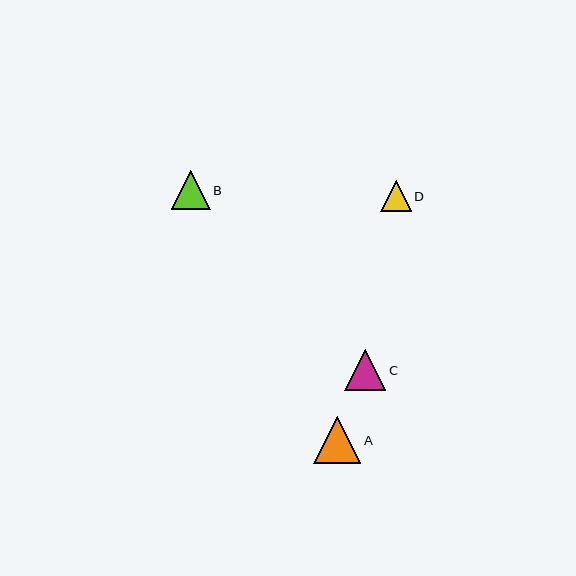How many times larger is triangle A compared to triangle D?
Triangle A is approximately 1.5 times the size of triangle D.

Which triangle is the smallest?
Triangle D is the smallest with a size of approximately 31 pixels.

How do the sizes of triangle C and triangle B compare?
Triangle C and triangle B are approximately the same size.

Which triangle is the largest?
Triangle A is the largest with a size of approximately 47 pixels.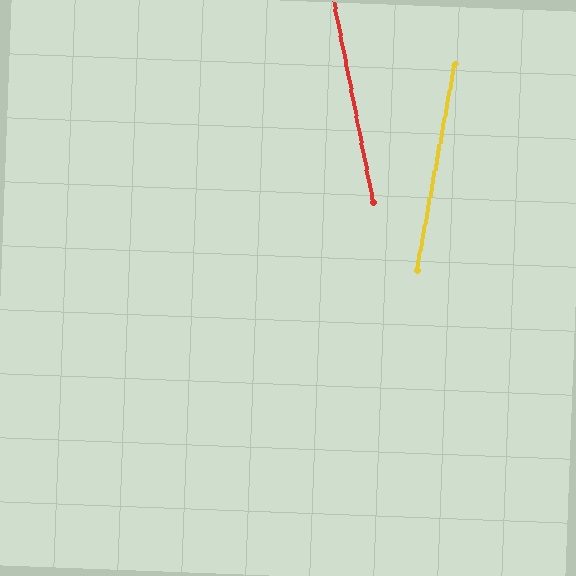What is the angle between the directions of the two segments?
Approximately 22 degrees.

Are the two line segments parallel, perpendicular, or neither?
Neither parallel nor perpendicular — they differ by about 22°.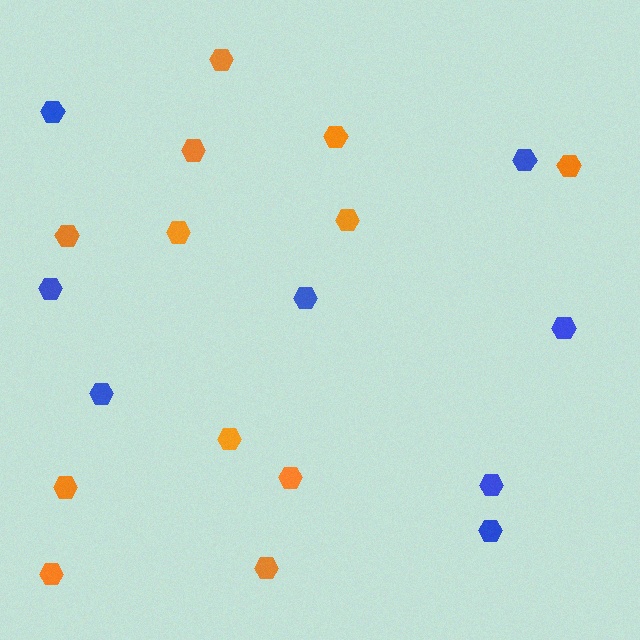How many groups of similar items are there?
There are 2 groups: one group of blue hexagons (8) and one group of orange hexagons (12).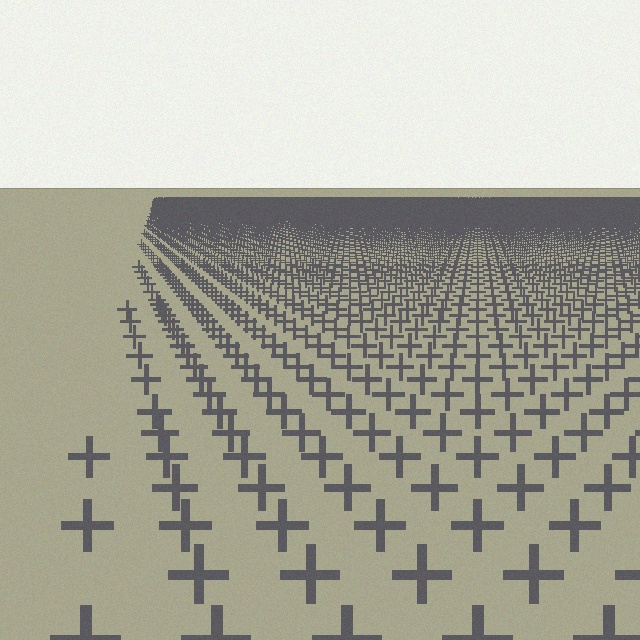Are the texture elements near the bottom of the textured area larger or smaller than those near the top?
Larger. Near the bottom, elements are closer to the viewer and appear at a bigger on-screen size.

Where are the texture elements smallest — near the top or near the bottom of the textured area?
Near the top.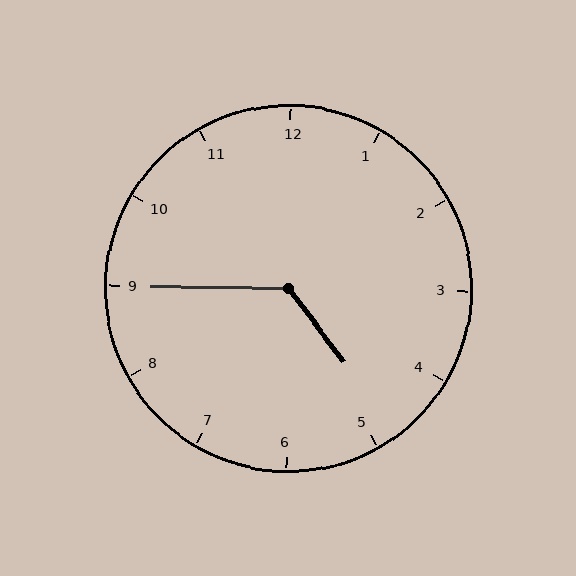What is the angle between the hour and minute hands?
Approximately 128 degrees.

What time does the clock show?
4:45.